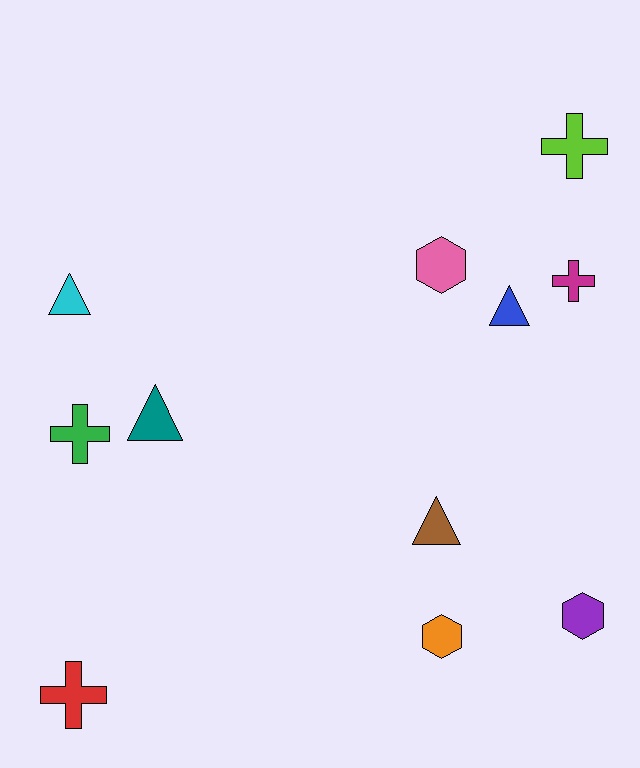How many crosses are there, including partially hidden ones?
There are 4 crosses.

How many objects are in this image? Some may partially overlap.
There are 11 objects.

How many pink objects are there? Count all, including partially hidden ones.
There is 1 pink object.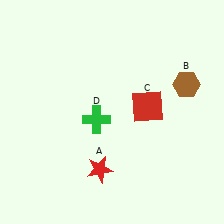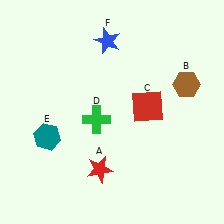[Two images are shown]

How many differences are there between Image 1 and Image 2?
There are 2 differences between the two images.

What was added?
A teal hexagon (E), a blue star (F) were added in Image 2.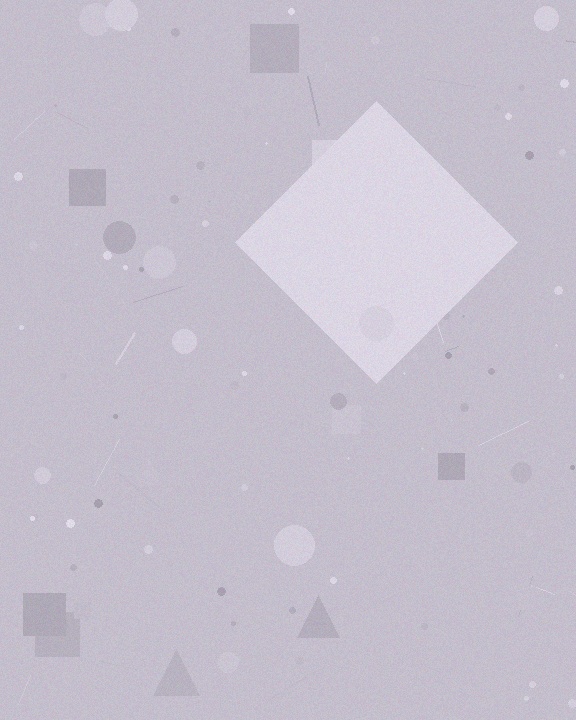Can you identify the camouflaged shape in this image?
The camouflaged shape is a diamond.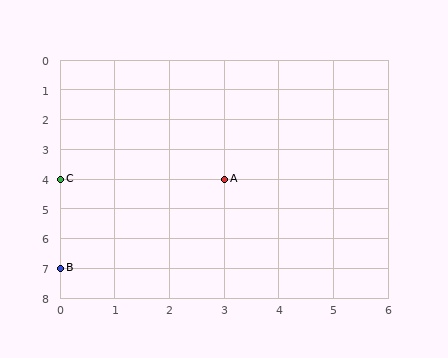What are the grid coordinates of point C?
Point C is at grid coordinates (0, 4).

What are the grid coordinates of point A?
Point A is at grid coordinates (3, 4).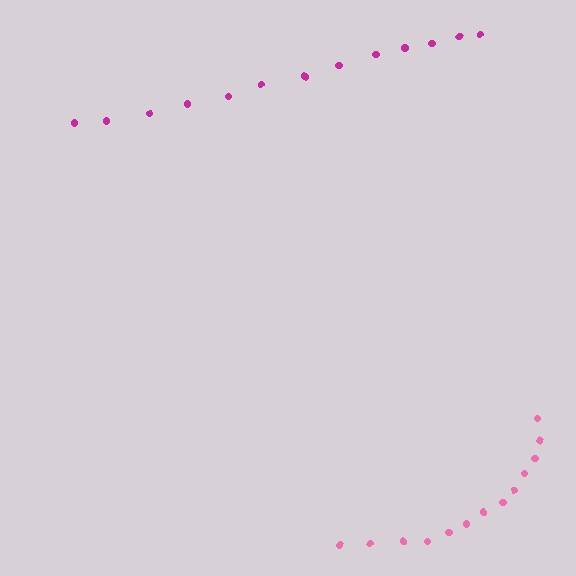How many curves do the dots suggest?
There are 2 distinct paths.